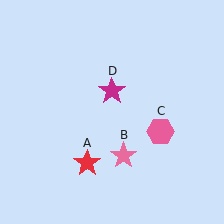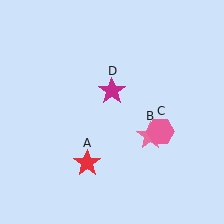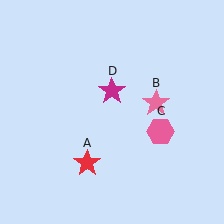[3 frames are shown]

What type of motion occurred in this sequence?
The pink star (object B) rotated counterclockwise around the center of the scene.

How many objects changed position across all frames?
1 object changed position: pink star (object B).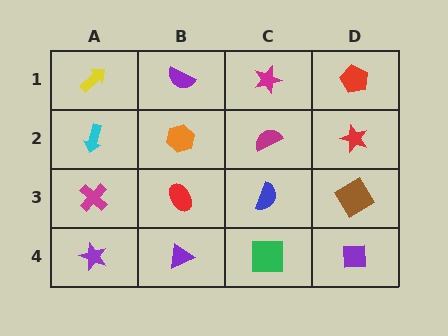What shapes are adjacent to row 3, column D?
A red star (row 2, column D), a purple square (row 4, column D), a blue semicircle (row 3, column C).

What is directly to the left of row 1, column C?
A purple semicircle.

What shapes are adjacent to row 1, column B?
An orange hexagon (row 2, column B), a yellow arrow (row 1, column A), a magenta star (row 1, column C).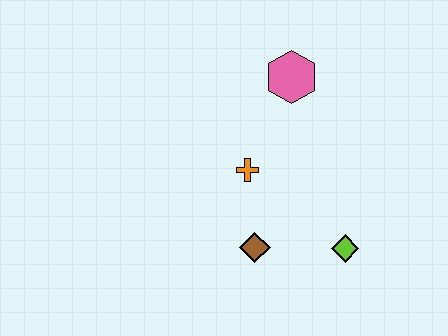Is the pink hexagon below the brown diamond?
No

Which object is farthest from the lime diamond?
The pink hexagon is farthest from the lime diamond.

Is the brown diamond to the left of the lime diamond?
Yes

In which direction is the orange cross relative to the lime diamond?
The orange cross is to the left of the lime diamond.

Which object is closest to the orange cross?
The brown diamond is closest to the orange cross.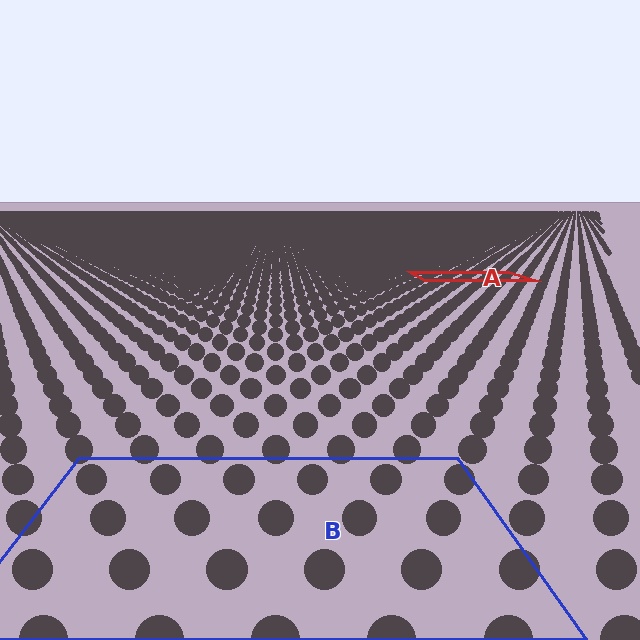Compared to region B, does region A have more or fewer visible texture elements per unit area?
Region A has more texture elements per unit area — they are packed more densely because it is farther away.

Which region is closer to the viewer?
Region B is closer. The texture elements there are larger and more spread out.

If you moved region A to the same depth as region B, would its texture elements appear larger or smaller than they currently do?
They would appear larger. At a closer depth, the same texture elements are projected at a bigger on-screen size.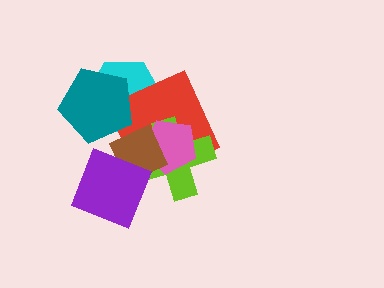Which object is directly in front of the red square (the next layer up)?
The lime cross is directly in front of the red square.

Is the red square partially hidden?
Yes, it is partially covered by another shape.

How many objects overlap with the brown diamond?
5 objects overlap with the brown diamond.